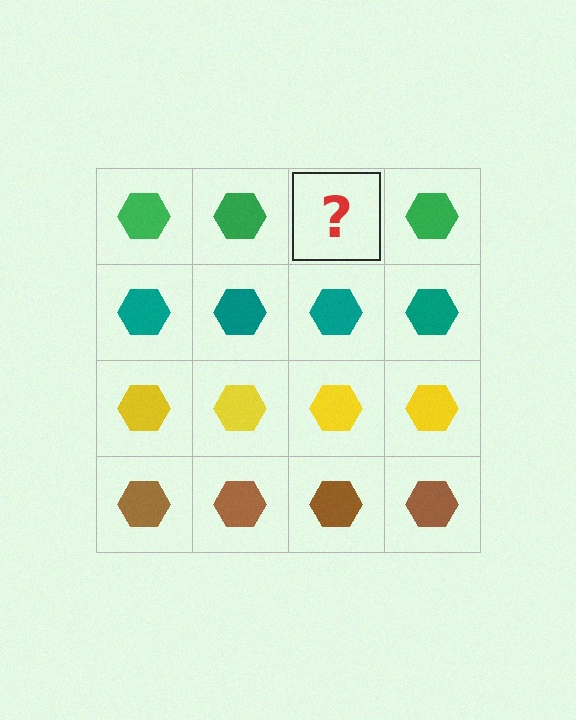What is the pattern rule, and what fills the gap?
The rule is that each row has a consistent color. The gap should be filled with a green hexagon.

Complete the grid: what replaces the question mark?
The question mark should be replaced with a green hexagon.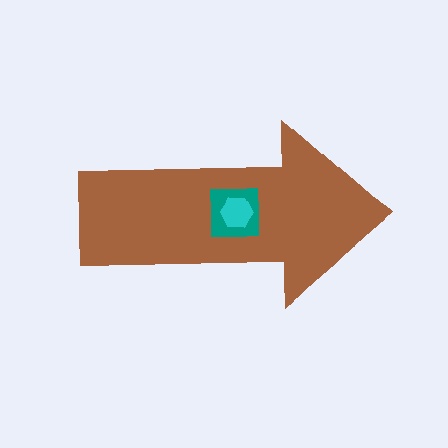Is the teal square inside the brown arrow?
Yes.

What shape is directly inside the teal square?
The cyan hexagon.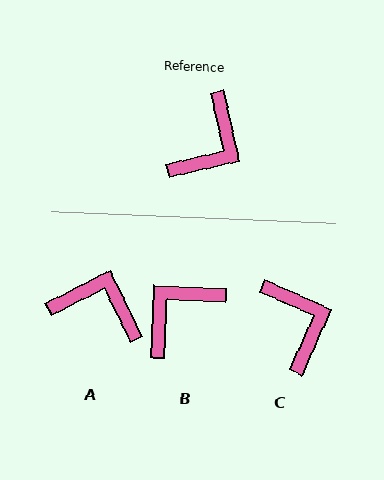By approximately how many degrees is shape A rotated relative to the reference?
Approximately 103 degrees counter-clockwise.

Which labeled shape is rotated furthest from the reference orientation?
B, about 164 degrees away.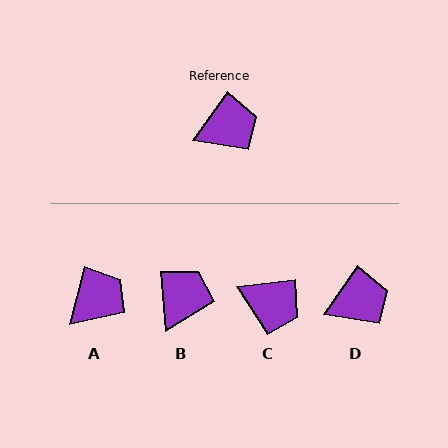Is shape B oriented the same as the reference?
No, it is off by about 41 degrees.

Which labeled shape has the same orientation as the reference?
D.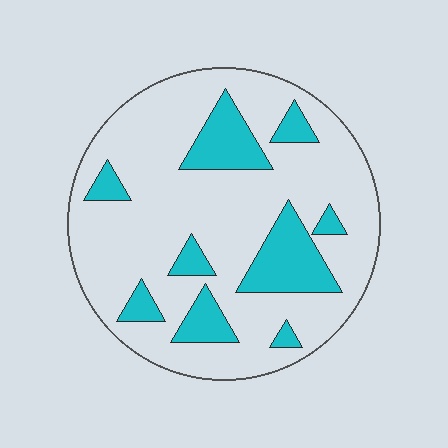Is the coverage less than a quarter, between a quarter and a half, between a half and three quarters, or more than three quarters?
Less than a quarter.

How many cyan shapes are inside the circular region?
9.